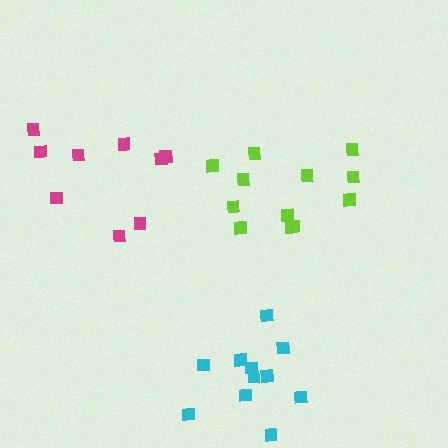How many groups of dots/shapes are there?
There are 3 groups.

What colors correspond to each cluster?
The clusters are colored: cyan, lime, magenta.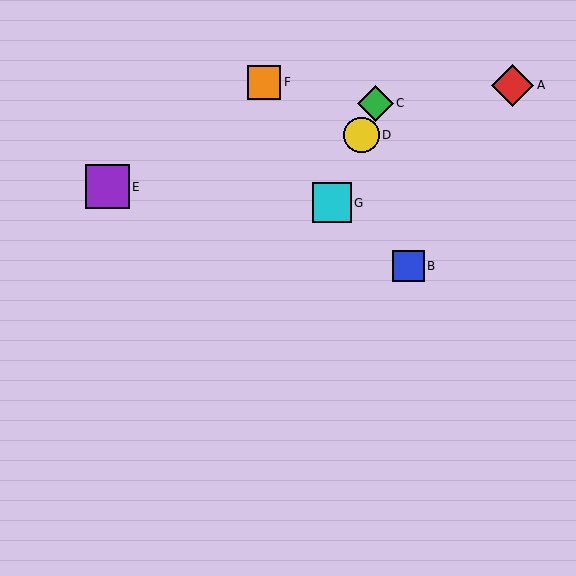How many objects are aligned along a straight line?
3 objects (C, D, G) are aligned along a straight line.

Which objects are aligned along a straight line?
Objects C, D, G are aligned along a straight line.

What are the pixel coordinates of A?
Object A is at (513, 85).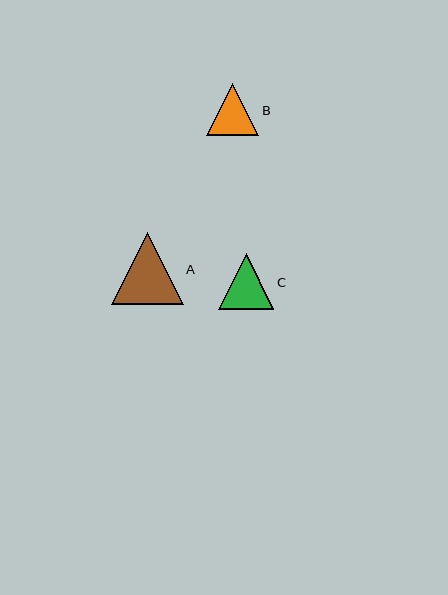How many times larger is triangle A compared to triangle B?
Triangle A is approximately 1.4 times the size of triangle B.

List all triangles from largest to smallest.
From largest to smallest: A, C, B.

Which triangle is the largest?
Triangle A is the largest with a size of approximately 72 pixels.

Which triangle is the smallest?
Triangle B is the smallest with a size of approximately 52 pixels.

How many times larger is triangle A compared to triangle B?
Triangle A is approximately 1.4 times the size of triangle B.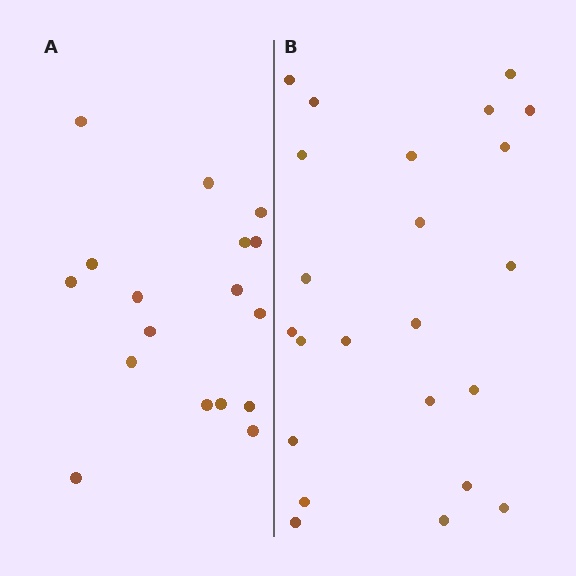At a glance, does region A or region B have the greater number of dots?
Region B (the right region) has more dots.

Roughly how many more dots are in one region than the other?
Region B has about 6 more dots than region A.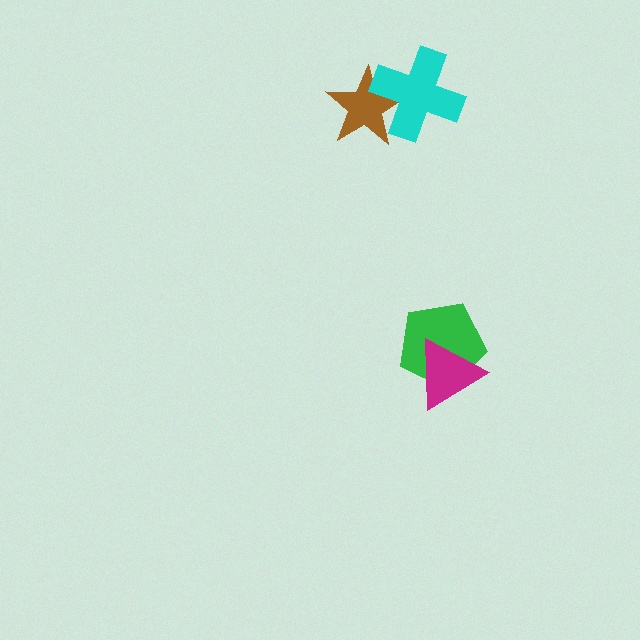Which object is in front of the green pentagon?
The magenta triangle is in front of the green pentagon.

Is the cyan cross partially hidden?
No, no other shape covers it.